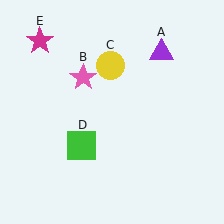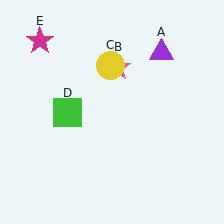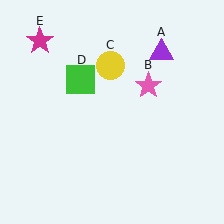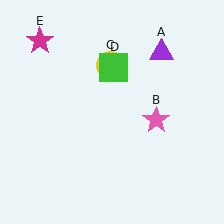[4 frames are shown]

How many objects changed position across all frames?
2 objects changed position: pink star (object B), green square (object D).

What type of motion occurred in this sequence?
The pink star (object B), green square (object D) rotated clockwise around the center of the scene.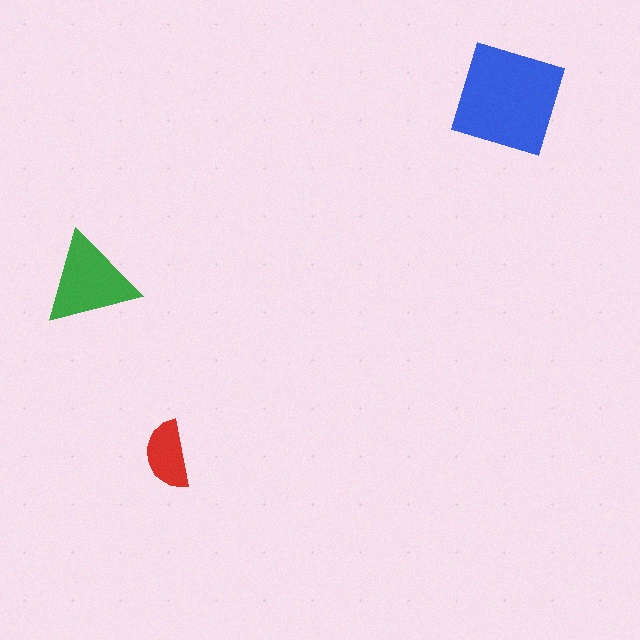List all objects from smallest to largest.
The red semicircle, the green triangle, the blue diamond.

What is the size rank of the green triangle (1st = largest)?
2nd.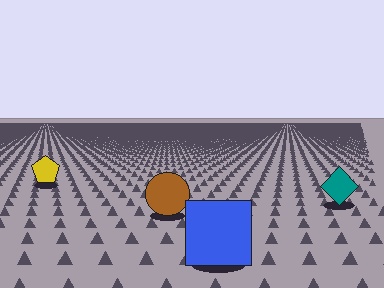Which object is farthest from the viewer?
The yellow pentagon is farthest from the viewer. It appears smaller and the ground texture around it is denser.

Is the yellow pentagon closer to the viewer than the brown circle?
No. The brown circle is closer — you can tell from the texture gradient: the ground texture is coarser near it.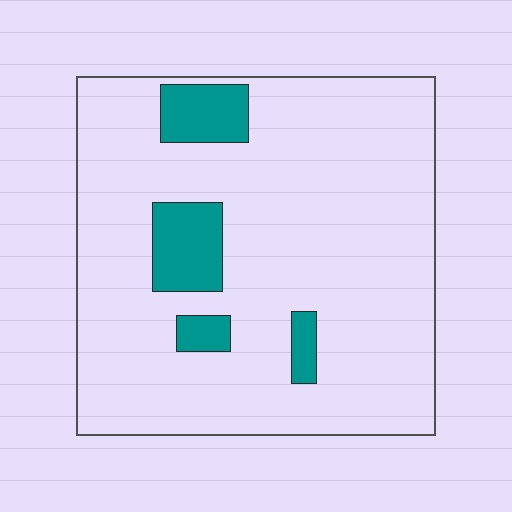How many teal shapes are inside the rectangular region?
4.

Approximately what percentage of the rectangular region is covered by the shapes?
Approximately 10%.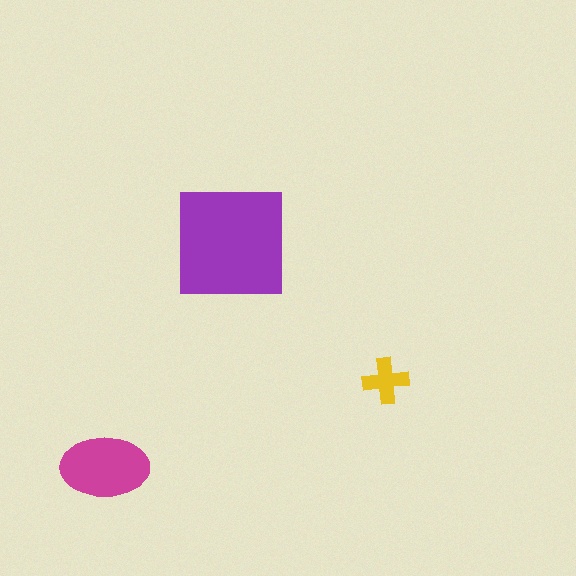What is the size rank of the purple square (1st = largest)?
1st.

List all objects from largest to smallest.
The purple square, the magenta ellipse, the yellow cross.